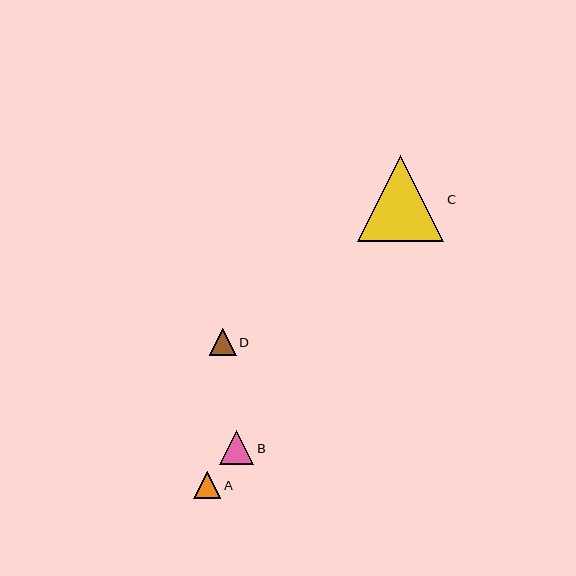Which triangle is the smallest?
Triangle D is the smallest with a size of approximately 27 pixels.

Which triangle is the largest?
Triangle C is the largest with a size of approximately 86 pixels.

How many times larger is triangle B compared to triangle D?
Triangle B is approximately 1.3 times the size of triangle D.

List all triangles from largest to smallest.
From largest to smallest: C, B, A, D.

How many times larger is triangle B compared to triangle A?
Triangle B is approximately 1.2 times the size of triangle A.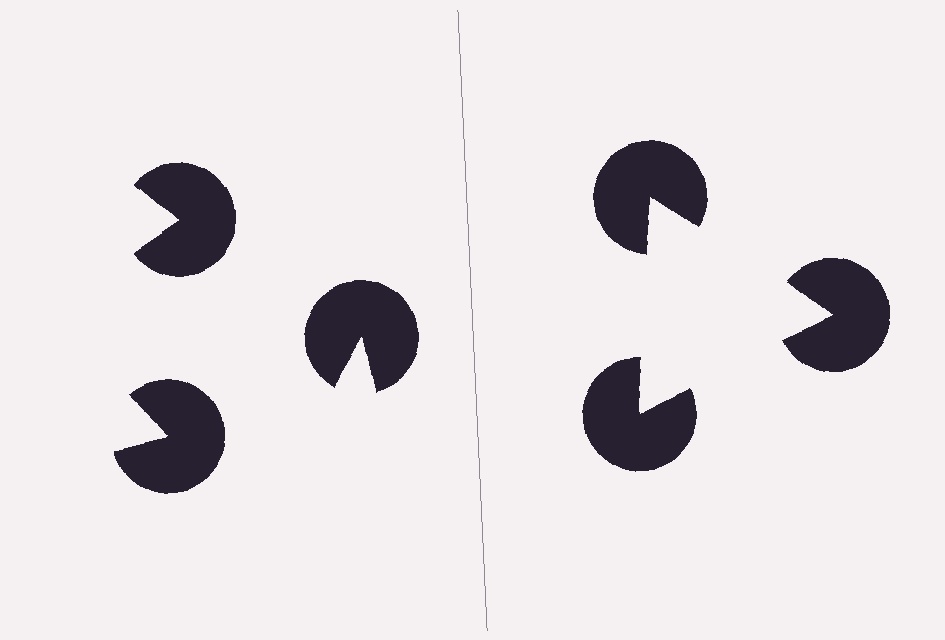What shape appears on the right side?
An illusory triangle.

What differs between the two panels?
The pac-man discs are positioned identically on both sides; only the wedge orientations differ. On the right they align to a triangle; on the left they are misaligned.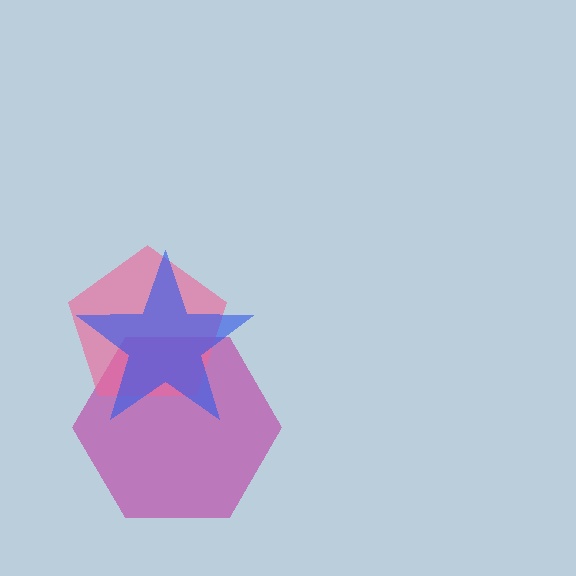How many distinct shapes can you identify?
There are 3 distinct shapes: a magenta hexagon, a pink pentagon, a blue star.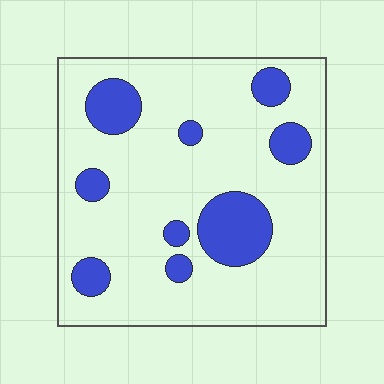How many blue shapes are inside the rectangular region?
9.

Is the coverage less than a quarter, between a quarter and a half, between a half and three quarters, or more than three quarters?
Less than a quarter.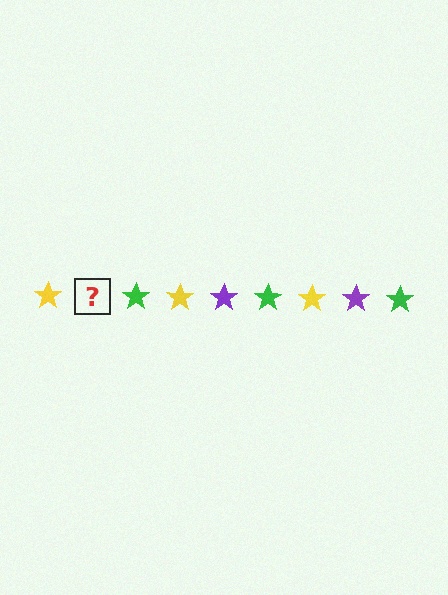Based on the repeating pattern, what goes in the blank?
The blank should be a purple star.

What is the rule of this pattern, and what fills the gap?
The rule is that the pattern cycles through yellow, purple, green stars. The gap should be filled with a purple star.